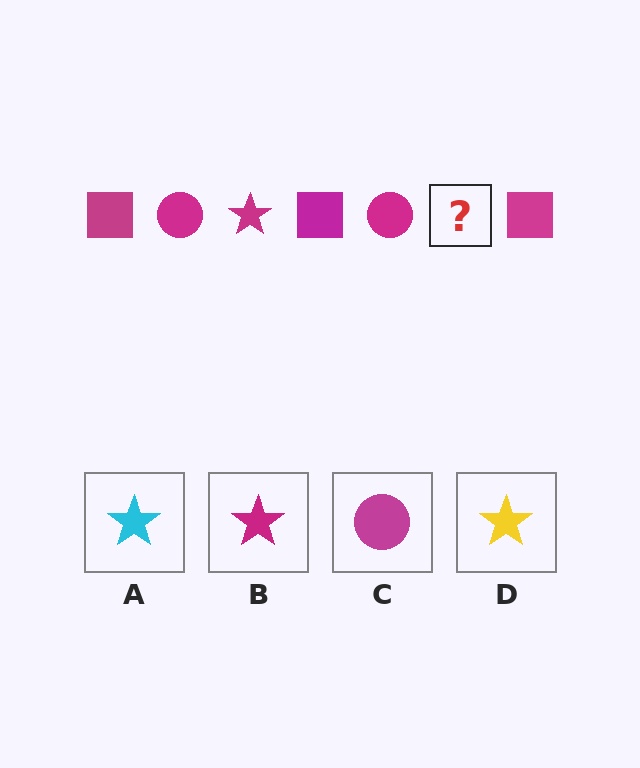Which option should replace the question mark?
Option B.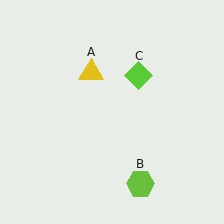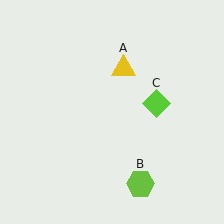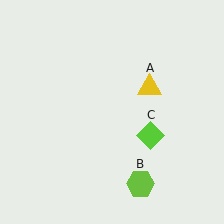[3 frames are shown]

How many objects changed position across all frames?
2 objects changed position: yellow triangle (object A), lime diamond (object C).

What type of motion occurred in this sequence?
The yellow triangle (object A), lime diamond (object C) rotated clockwise around the center of the scene.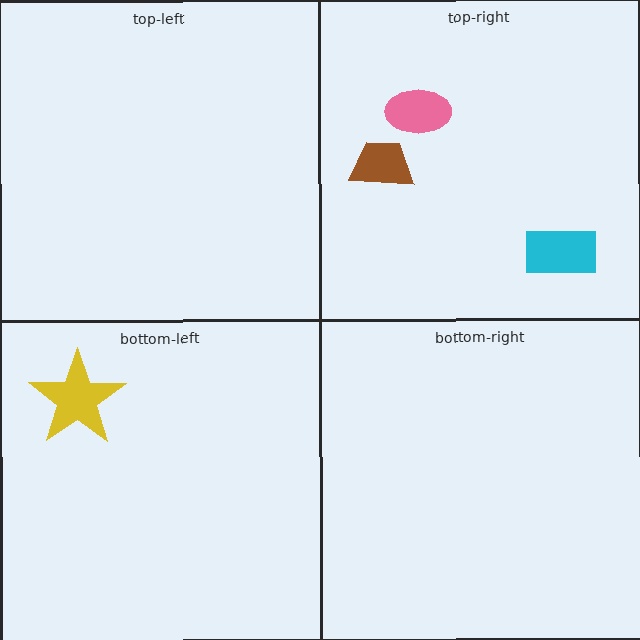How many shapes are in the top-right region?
3.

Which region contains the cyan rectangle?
The top-right region.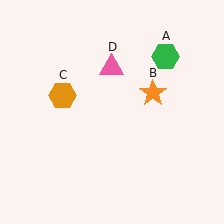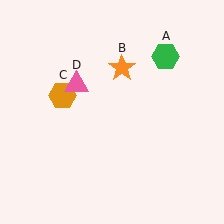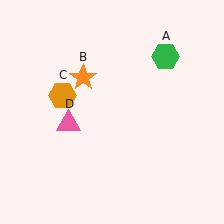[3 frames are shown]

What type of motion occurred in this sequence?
The orange star (object B), pink triangle (object D) rotated counterclockwise around the center of the scene.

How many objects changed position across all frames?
2 objects changed position: orange star (object B), pink triangle (object D).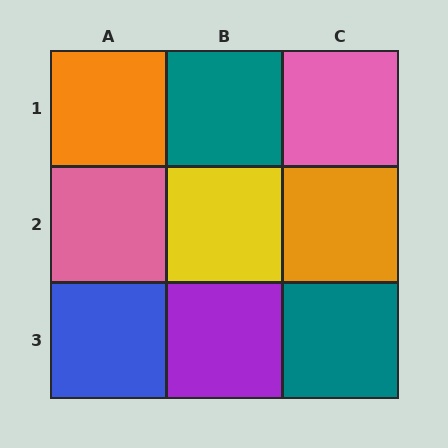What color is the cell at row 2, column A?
Pink.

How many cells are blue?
1 cell is blue.